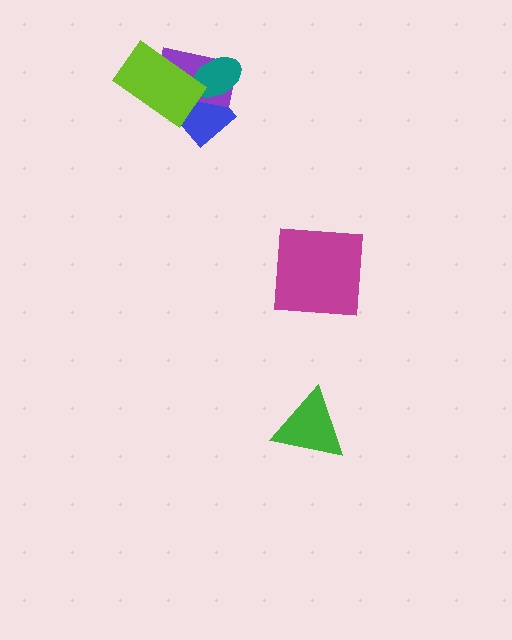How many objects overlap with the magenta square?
0 objects overlap with the magenta square.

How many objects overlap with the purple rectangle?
3 objects overlap with the purple rectangle.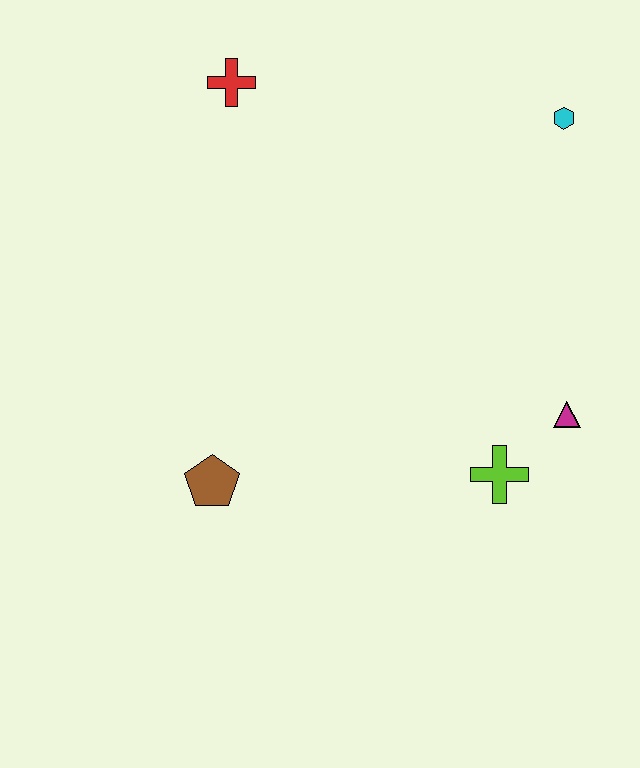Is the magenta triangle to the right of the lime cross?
Yes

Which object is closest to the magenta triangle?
The lime cross is closest to the magenta triangle.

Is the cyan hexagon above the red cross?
No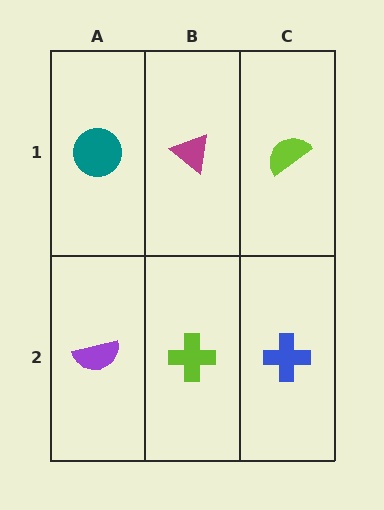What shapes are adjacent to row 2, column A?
A teal circle (row 1, column A), a lime cross (row 2, column B).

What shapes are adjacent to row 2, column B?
A magenta triangle (row 1, column B), a purple semicircle (row 2, column A), a blue cross (row 2, column C).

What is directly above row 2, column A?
A teal circle.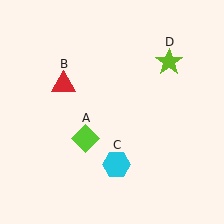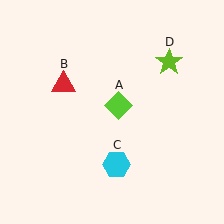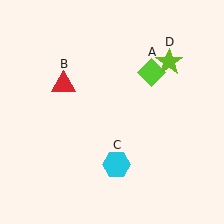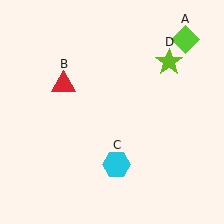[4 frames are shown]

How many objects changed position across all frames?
1 object changed position: lime diamond (object A).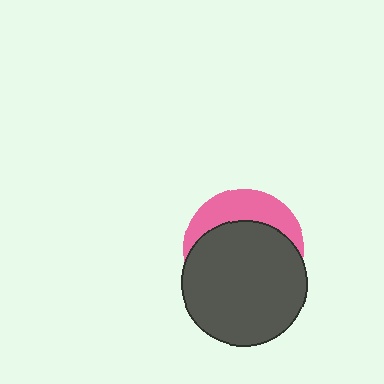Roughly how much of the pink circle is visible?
A small part of it is visible (roughly 31%).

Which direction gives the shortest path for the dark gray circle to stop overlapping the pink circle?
Moving down gives the shortest separation.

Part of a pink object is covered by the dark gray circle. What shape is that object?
It is a circle.